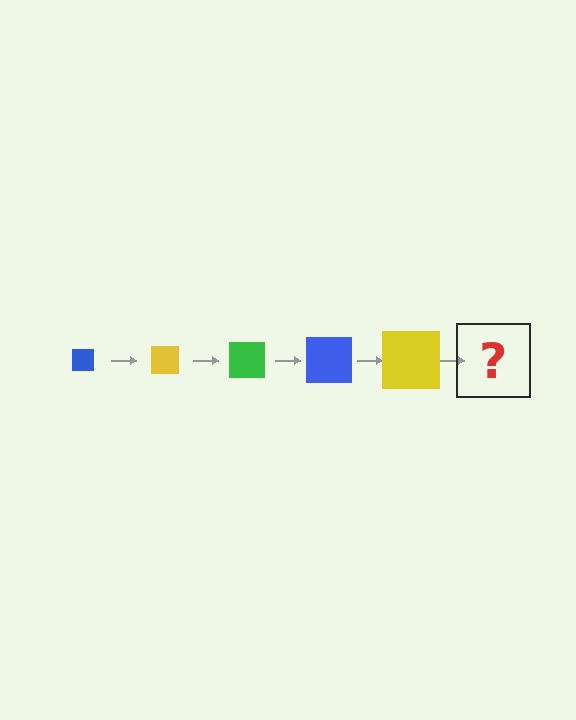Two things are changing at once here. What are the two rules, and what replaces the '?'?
The two rules are that the square grows larger each step and the color cycles through blue, yellow, and green. The '?' should be a green square, larger than the previous one.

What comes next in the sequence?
The next element should be a green square, larger than the previous one.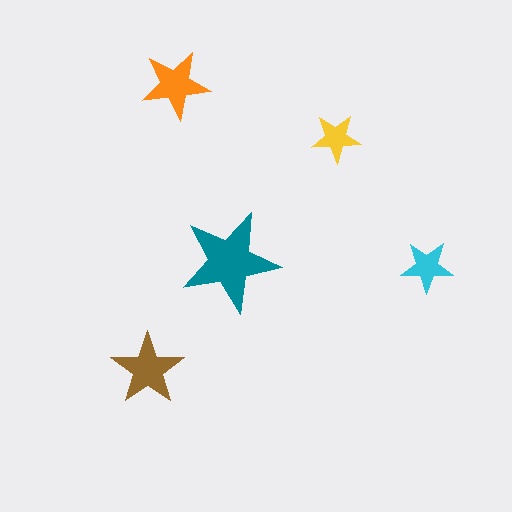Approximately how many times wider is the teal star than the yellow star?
About 2 times wider.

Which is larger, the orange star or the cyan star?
The orange one.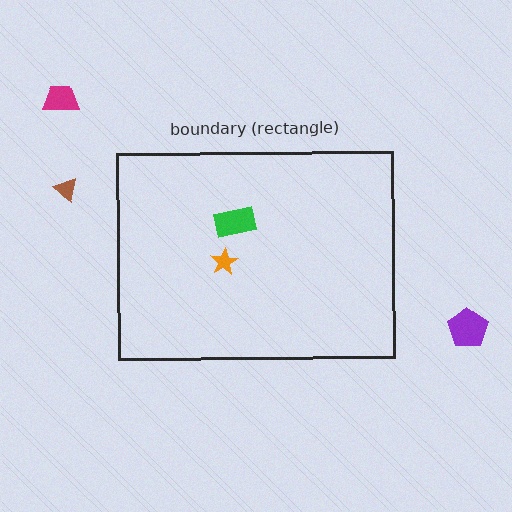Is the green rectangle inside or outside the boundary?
Inside.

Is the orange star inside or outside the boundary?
Inside.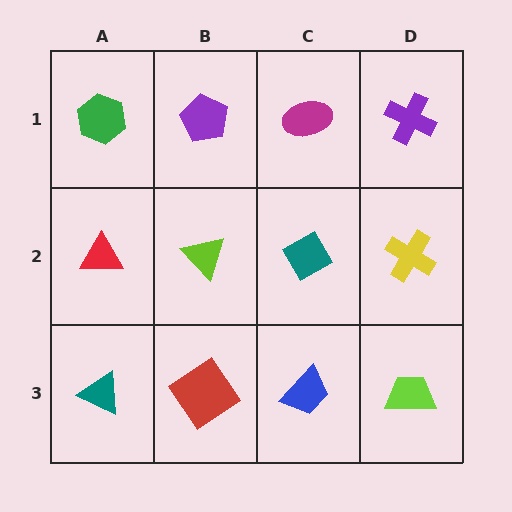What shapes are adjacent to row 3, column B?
A lime triangle (row 2, column B), a teal triangle (row 3, column A), a blue trapezoid (row 3, column C).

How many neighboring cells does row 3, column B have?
3.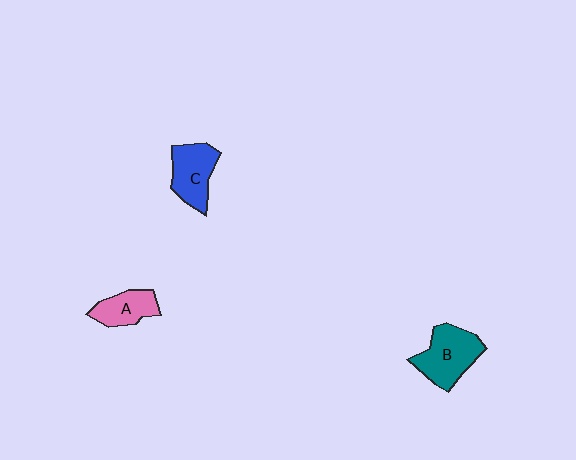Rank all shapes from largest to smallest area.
From largest to smallest: B (teal), C (blue), A (pink).